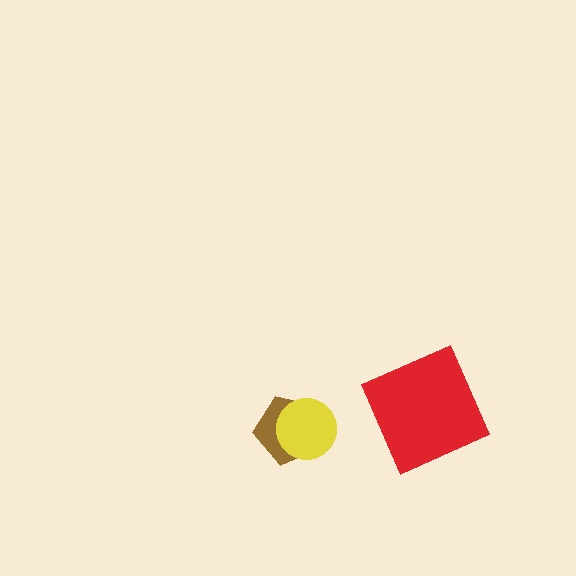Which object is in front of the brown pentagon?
The yellow circle is in front of the brown pentagon.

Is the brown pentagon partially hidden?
Yes, it is partially covered by another shape.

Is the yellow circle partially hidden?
No, no other shape covers it.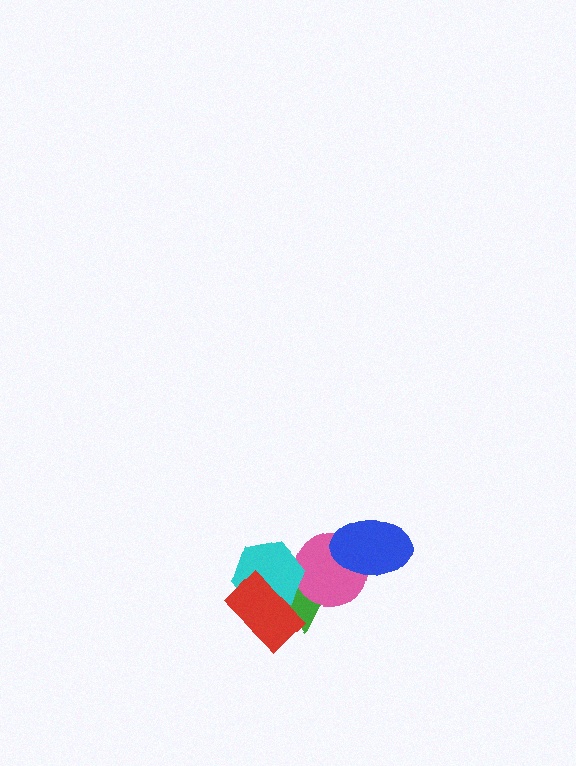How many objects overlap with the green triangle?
3 objects overlap with the green triangle.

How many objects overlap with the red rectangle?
2 objects overlap with the red rectangle.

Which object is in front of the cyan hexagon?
The red rectangle is in front of the cyan hexagon.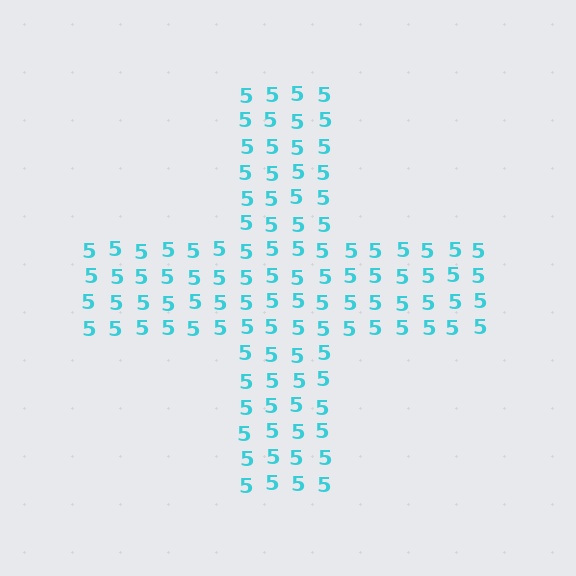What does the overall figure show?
The overall figure shows a cross.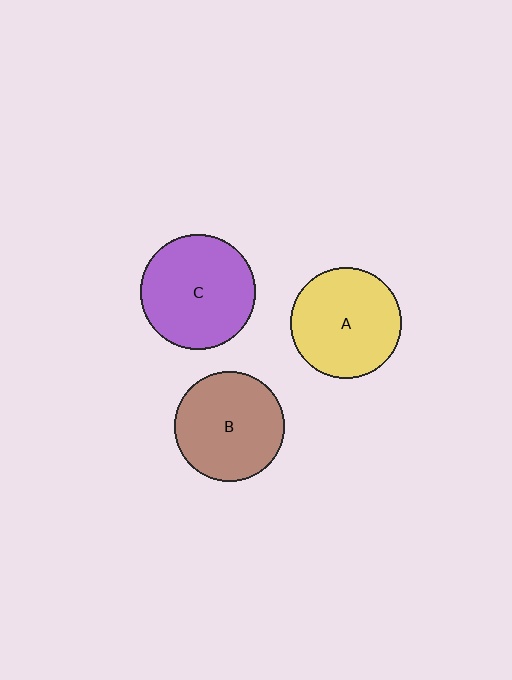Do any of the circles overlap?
No, none of the circles overlap.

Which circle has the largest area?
Circle C (purple).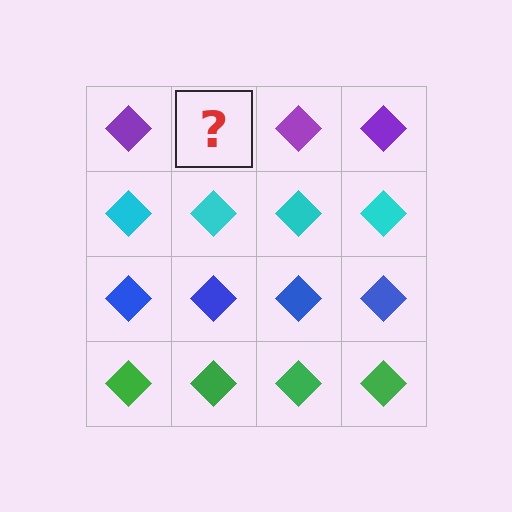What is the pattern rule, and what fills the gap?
The rule is that each row has a consistent color. The gap should be filled with a purple diamond.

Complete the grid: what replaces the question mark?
The question mark should be replaced with a purple diamond.